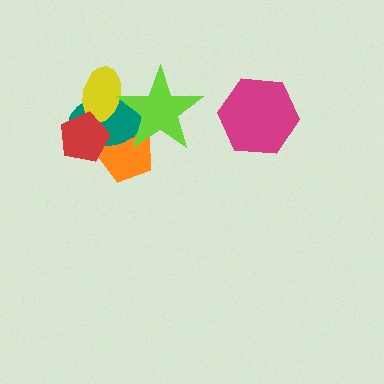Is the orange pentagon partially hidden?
Yes, it is partially covered by another shape.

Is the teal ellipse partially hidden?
Yes, it is partially covered by another shape.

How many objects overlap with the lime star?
3 objects overlap with the lime star.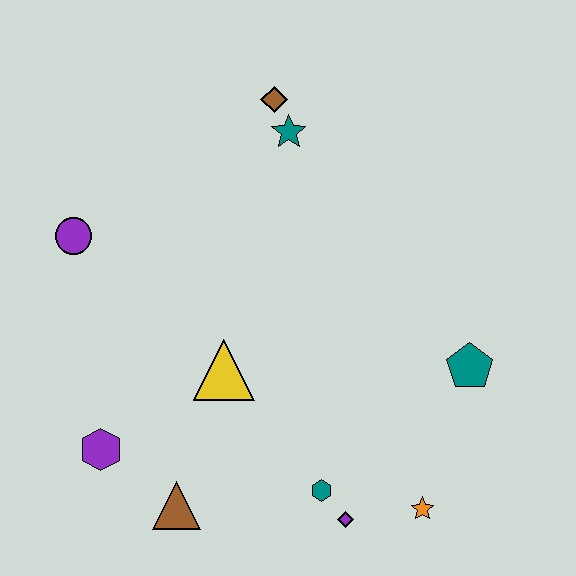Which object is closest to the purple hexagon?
The brown triangle is closest to the purple hexagon.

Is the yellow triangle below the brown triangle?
No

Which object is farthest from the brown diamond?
The orange star is farthest from the brown diamond.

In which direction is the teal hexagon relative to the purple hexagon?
The teal hexagon is to the right of the purple hexagon.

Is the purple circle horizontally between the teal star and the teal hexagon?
No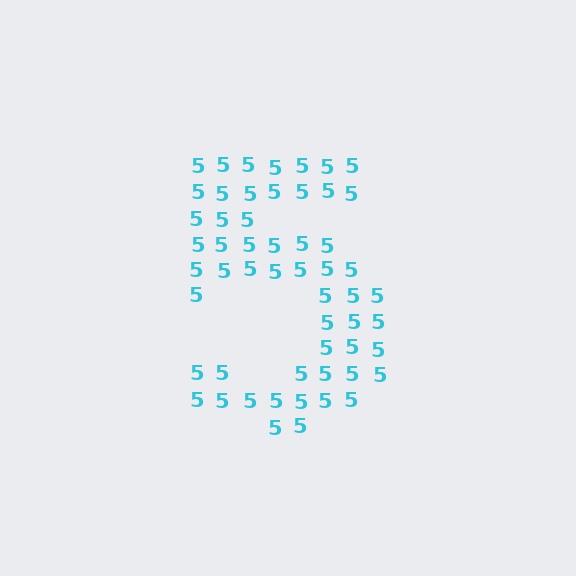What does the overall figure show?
The overall figure shows the digit 5.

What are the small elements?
The small elements are digit 5's.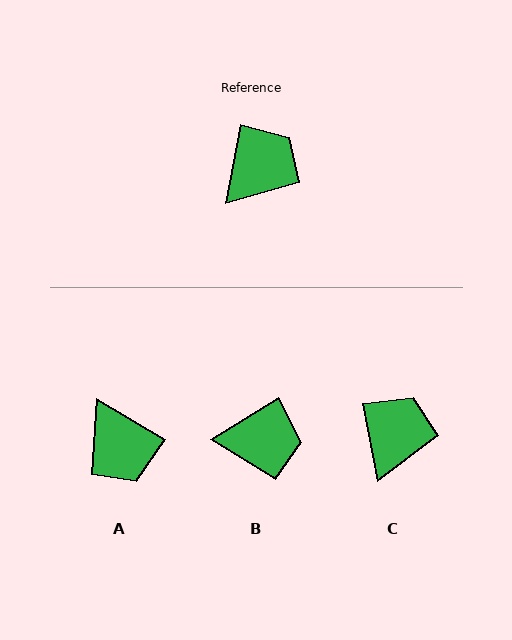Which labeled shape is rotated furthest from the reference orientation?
A, about 110 degrees away.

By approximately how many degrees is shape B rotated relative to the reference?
Approximately 47 degrees clockwise.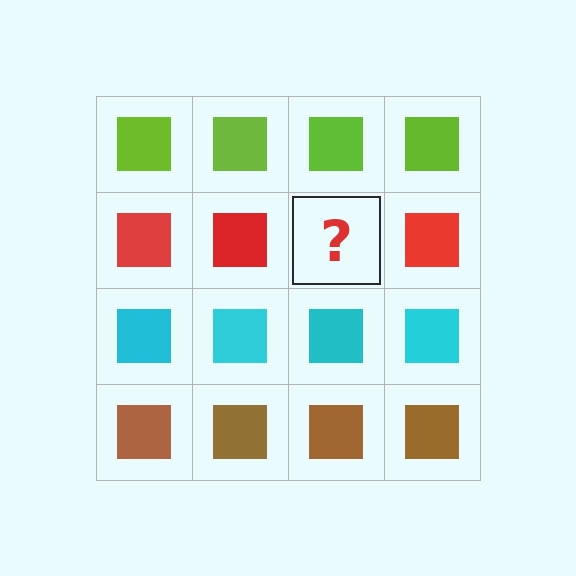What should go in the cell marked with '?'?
The missing cell should contain a red square.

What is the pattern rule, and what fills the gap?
The rule is that each row has a consistent color. The gap should be filled with a red square.